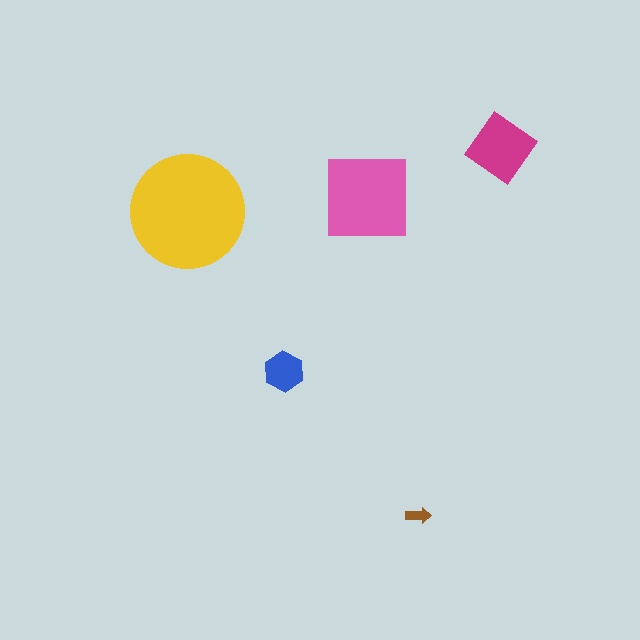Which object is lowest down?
The brown arrow is bottommost.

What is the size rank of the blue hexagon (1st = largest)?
4th.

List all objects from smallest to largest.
The brown arrow, the blue hexagon, the magenta diamond, the pink square, the yellow circle.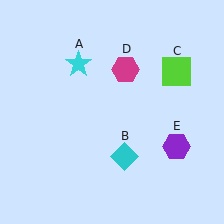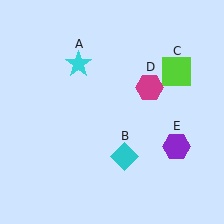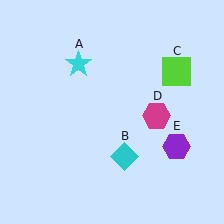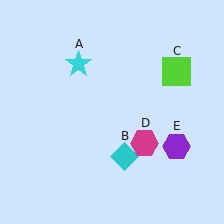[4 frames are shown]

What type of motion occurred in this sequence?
The magenta hexagon (object D) rotated clockwise around the center of the scene.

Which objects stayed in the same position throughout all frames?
Cyan star (object A) and cyan diamond (object B) and lime square (object C) and purple hexagon (object E) remained stationary.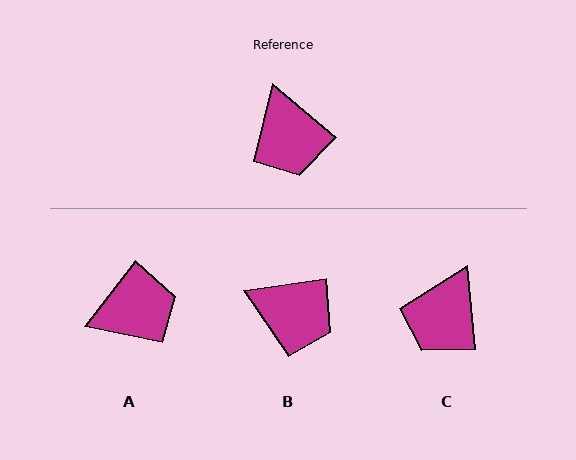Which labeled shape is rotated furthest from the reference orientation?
A, about 92 degrees away.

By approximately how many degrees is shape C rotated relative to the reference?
Approximately 44 degrees clockwise.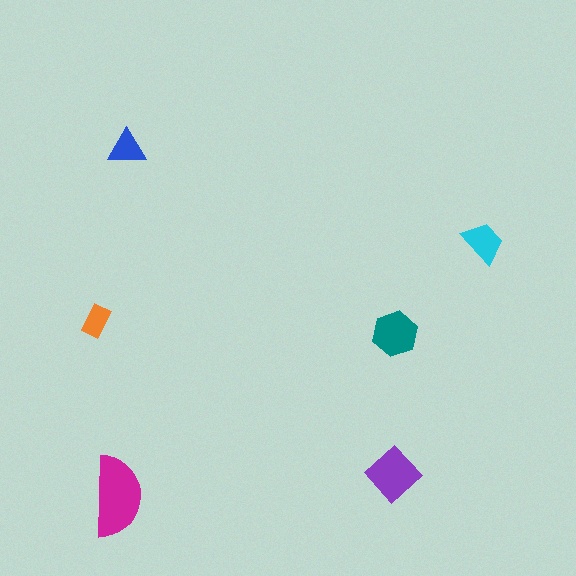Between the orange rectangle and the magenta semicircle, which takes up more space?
The magenta semicircle.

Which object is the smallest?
The orange rectangle.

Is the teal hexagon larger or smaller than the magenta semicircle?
Smaller.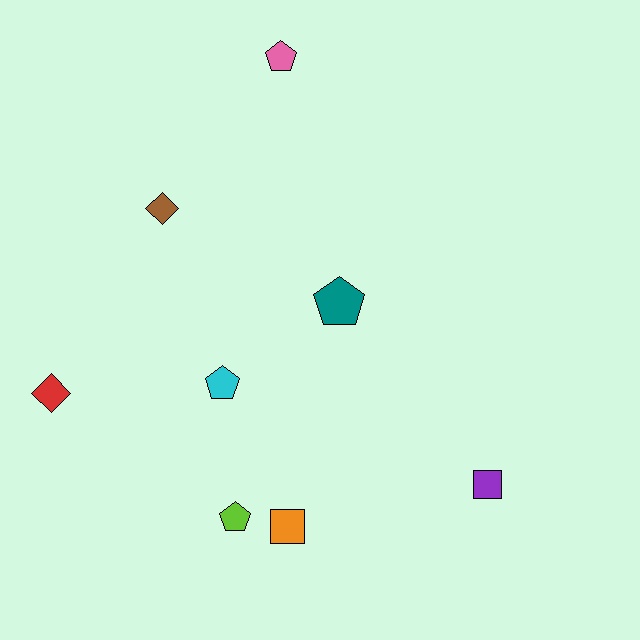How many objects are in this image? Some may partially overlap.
There are 8 objects.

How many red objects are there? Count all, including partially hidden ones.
There is 1 red object.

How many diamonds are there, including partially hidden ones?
There are 2 diamonds.